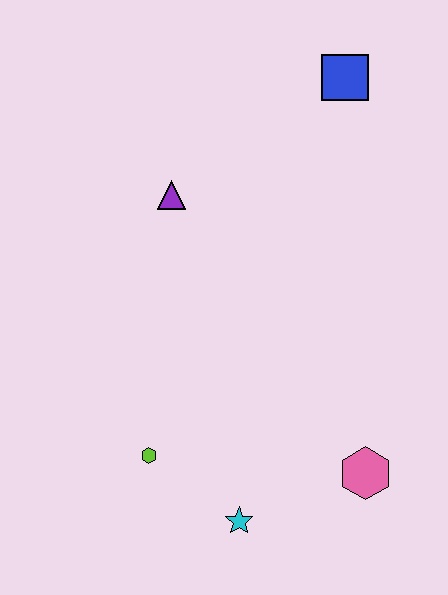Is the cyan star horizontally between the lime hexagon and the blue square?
Yes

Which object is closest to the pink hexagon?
The cyan star is closest to the pink hexagon.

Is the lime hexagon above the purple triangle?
No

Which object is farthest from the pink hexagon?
The blue square is farthest from the pink hexagon.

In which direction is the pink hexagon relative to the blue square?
The pink hexagon is below the blue square.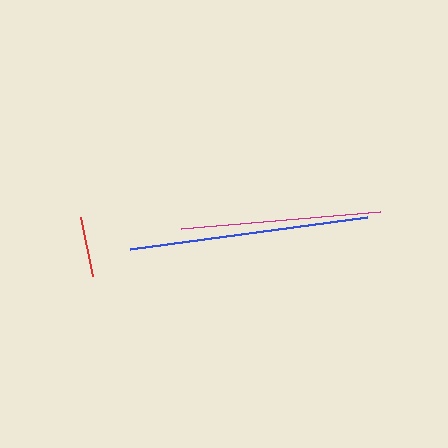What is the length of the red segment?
The red segment is approximately 60 pixels long.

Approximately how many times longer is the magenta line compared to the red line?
The magenta line is approximately 3.3 times the length of the red line.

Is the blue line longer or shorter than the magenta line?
The blue line is longer than the magenta line.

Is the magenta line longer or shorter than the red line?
The magenta line is longer than the red line.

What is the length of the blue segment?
The blue segment is approximately 239 pixels long.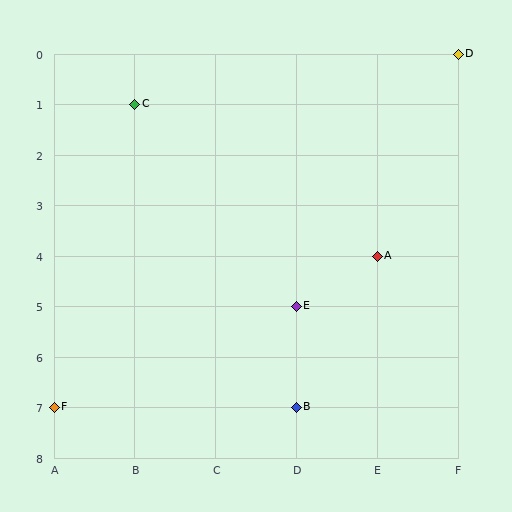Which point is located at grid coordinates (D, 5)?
Point E is at (D, 5).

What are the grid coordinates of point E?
Point E is at grid coordinates (D, 5).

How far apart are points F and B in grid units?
Points F and B are 3 columns apart.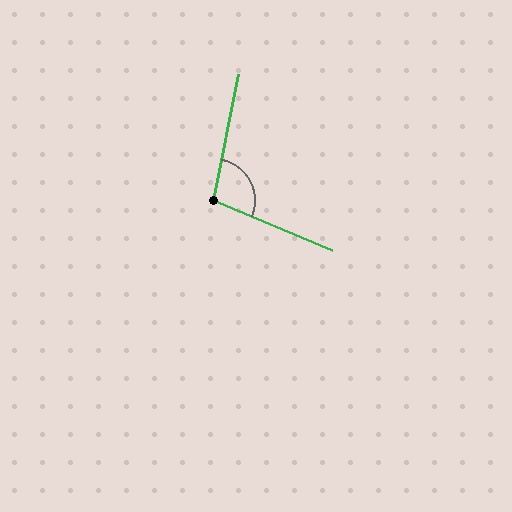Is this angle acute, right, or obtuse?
It is obtuse.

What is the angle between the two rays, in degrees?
Approximately 102 degrees.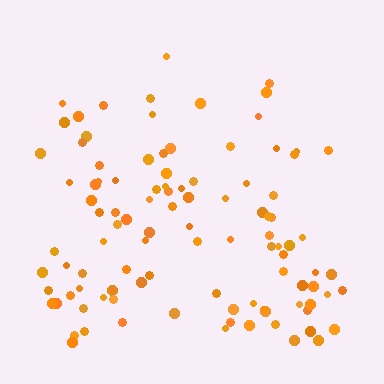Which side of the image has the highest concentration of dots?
The bottom.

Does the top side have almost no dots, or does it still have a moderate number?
Still a moderate number, just noticeably fewer than the bottom.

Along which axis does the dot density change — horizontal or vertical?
Vertical.